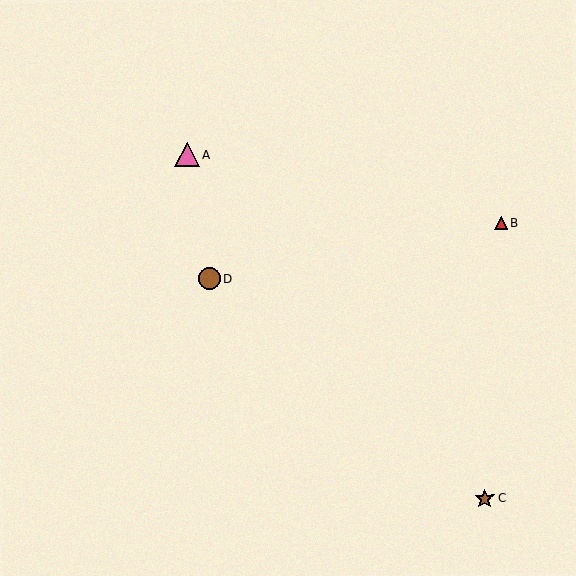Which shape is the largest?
The pink triangle (labeled A) is the largest.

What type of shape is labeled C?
Shape C is a brown star.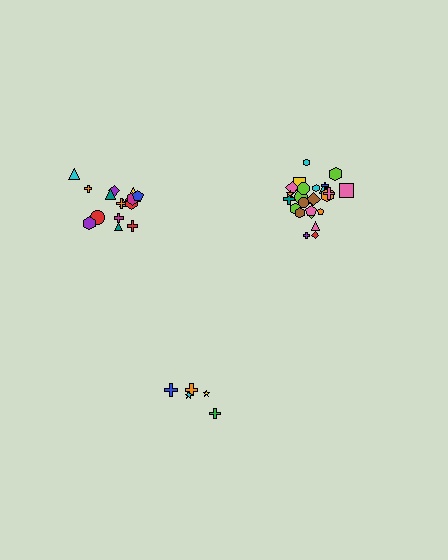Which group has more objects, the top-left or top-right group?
The top-right group.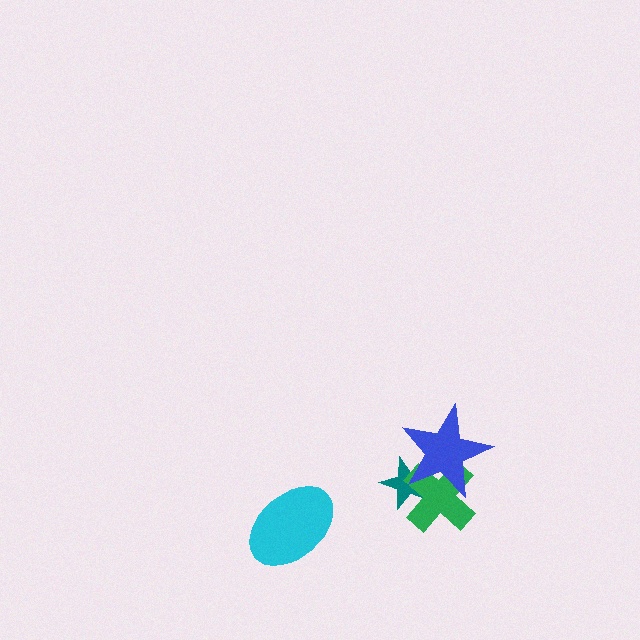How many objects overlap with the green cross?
2 objects overlap with the green cross.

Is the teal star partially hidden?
Yes, it is partially covered by another shape.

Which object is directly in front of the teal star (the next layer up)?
The green cross is directly in front of the teal star.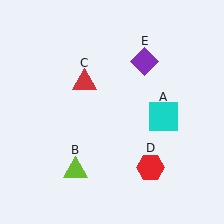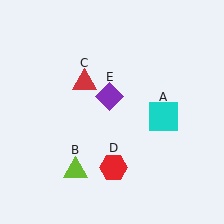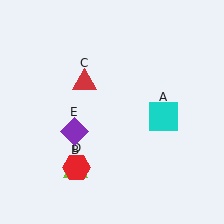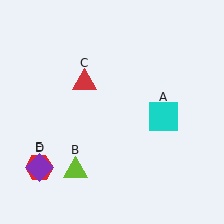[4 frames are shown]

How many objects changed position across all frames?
2 objects changed position: red hexagon (object D), purple diamond (object E).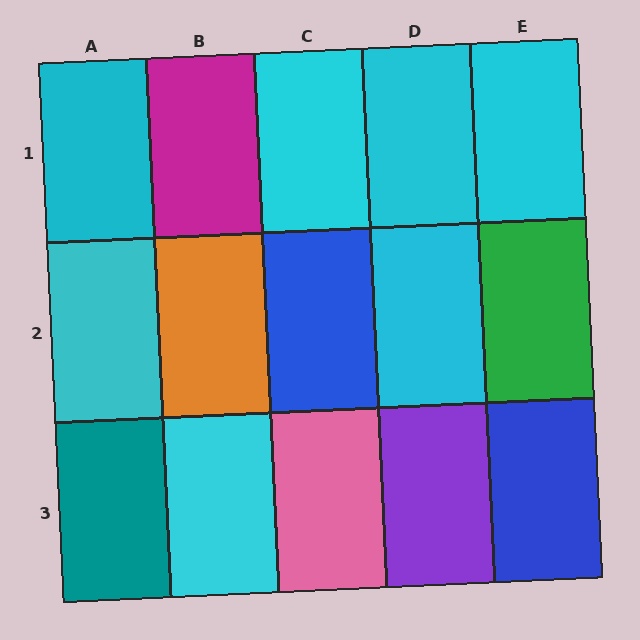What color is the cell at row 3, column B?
Cyan.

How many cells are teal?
1 cell is teal.